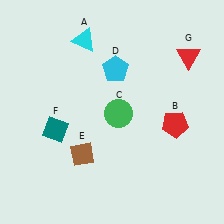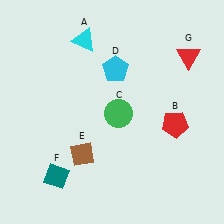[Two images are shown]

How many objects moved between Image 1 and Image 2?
1 object moved between the two images.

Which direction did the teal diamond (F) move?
The teal diamond (F) moved down.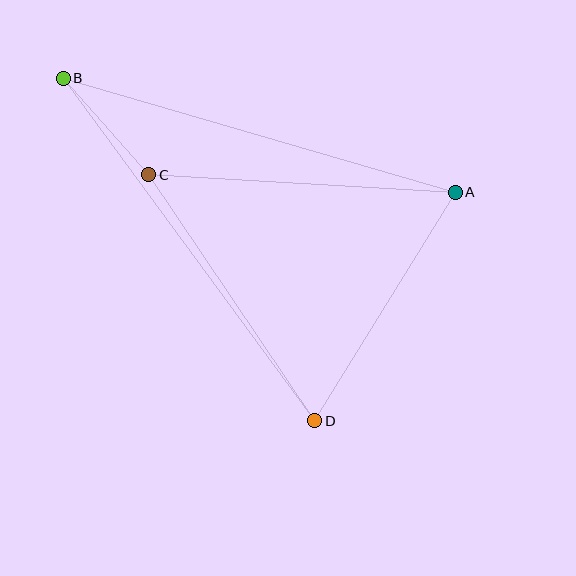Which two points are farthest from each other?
Points B and D are farthest from each other.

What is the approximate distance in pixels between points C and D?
The distance between C and D is approximately 297 pixels.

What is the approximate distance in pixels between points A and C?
The distance between A and C is approximately 307 pixels.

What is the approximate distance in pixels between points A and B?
The distance between A and B is approximately 408 pixels.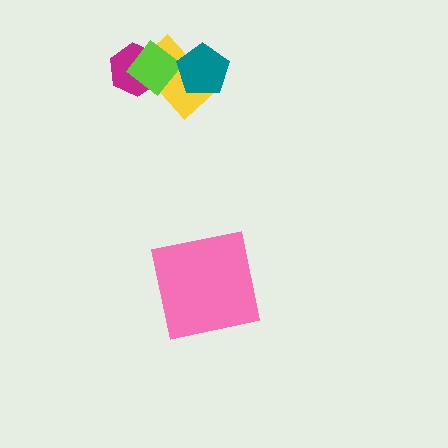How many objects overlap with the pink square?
0 objects overlap with the pink square.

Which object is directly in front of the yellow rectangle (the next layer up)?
The lime diamond is directly in front of the yellow rectangle.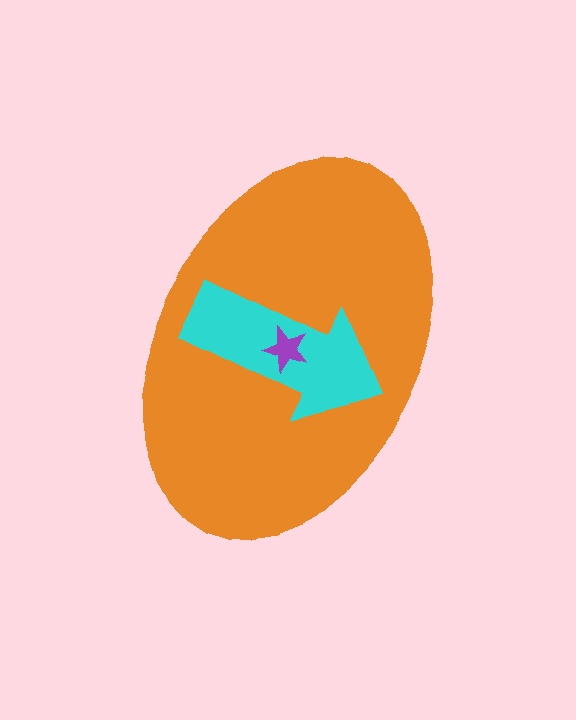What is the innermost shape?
The purple star.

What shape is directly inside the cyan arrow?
The purple star.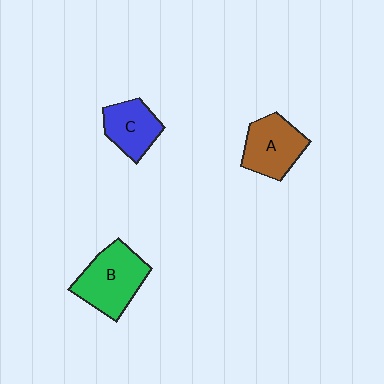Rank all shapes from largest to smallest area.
From largest to smallest: B (green), A (brown), C (blue).